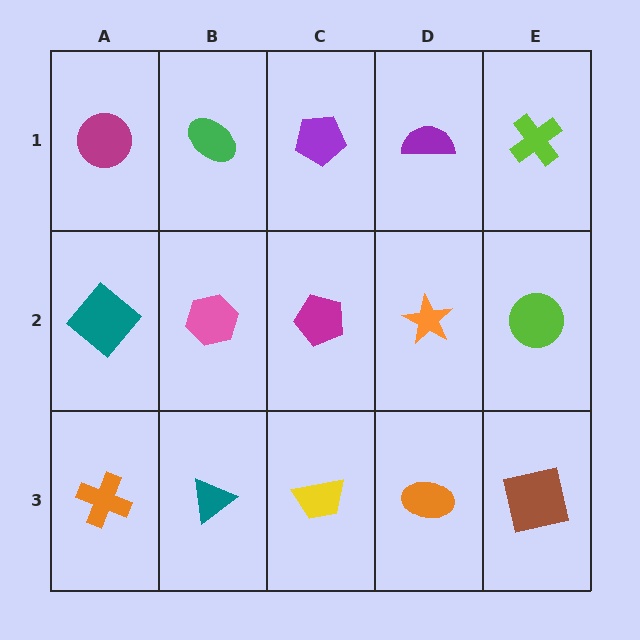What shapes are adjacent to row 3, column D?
An orange star (row 2, column D), a yellow trapezoid (row 3, column C), a brown square (row 3, column E).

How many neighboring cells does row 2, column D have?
4.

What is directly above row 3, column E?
A lime circle.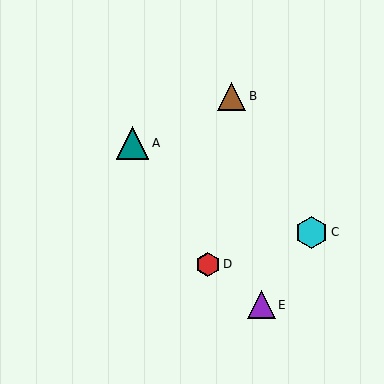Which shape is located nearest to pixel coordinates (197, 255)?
The red hexagon (labeled D) at (208, 264) is nearest to that location.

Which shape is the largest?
The teal triangle (labeled A) is the largest.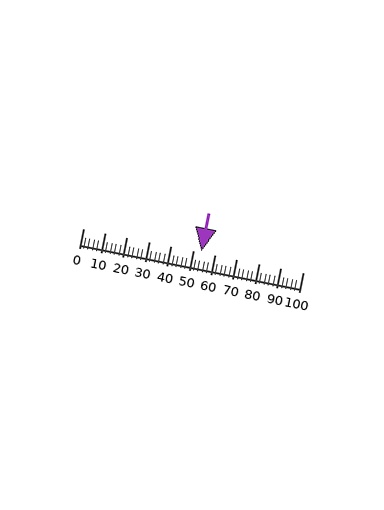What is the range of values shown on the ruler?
The ruler shows values from 0 to 100.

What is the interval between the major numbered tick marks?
The major tick marks are spaced 10 units apart.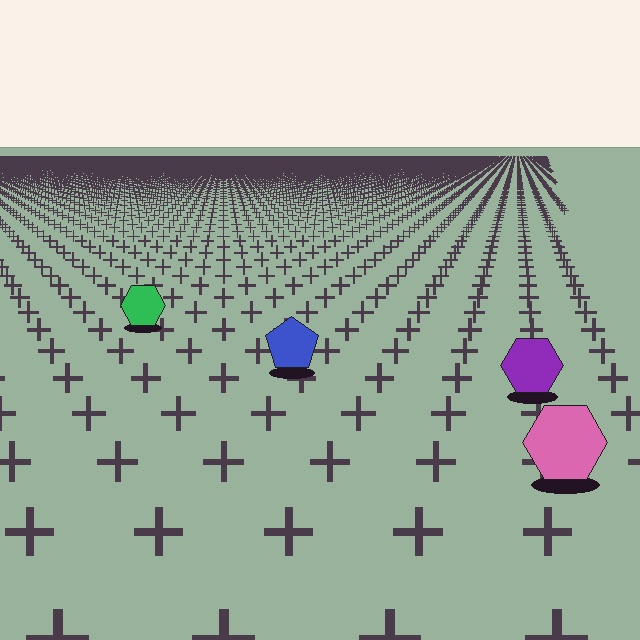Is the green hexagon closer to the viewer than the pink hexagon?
No. The pink hexagon is closer — you can tell from the texture gradient: the ground texture is coarser near it.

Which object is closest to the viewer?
The pink hexagon is closest. The texture marks near it are larger and more spread out.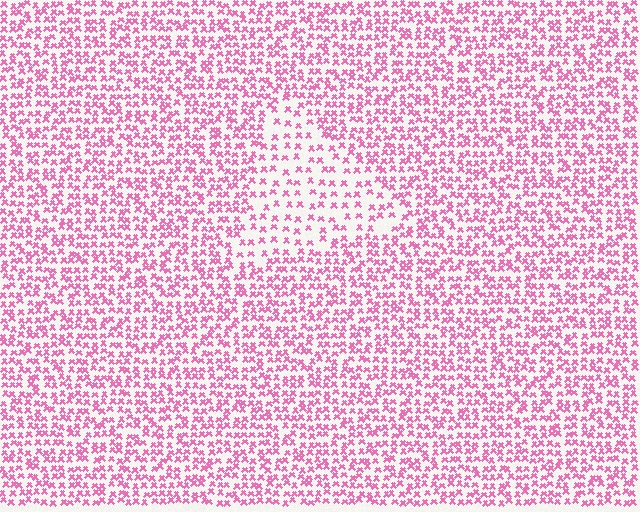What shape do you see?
I see a triangle.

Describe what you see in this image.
The image contains small pink elements arranged at two different densities. A triangle-shaped region is visible where the elements are less densely packed than the surrounding area.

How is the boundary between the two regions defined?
The boundary is defined by a change in element density (approximately 2.0x ratio). All elements are the same color, size, and shape.